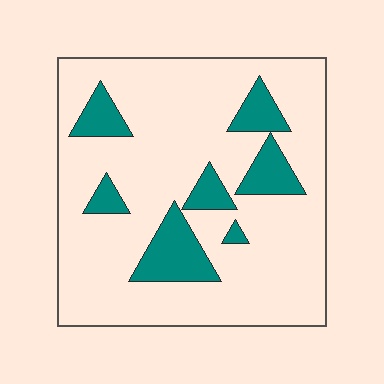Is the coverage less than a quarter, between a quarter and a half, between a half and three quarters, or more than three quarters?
Less than a quarter.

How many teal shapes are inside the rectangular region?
7.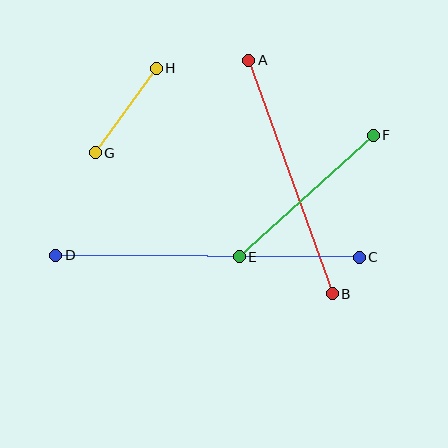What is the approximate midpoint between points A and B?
The midpoint is at approximately (290, 177) pixels.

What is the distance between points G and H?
The distance is approximately 104 pixels.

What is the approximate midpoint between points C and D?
The midpoint is at approximately (208, 256) pixels.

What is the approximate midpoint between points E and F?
The midpoint is at approximately (306, 196) pixels.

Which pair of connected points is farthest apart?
Points C and D are farthest apart.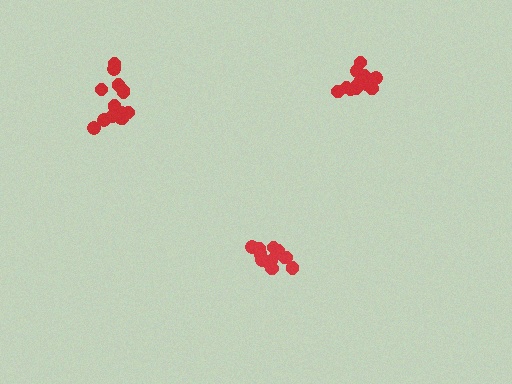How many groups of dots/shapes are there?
There are 3 groups.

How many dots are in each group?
Group 1: 13 dots, Group 2: 14 dots, Group 3: 12 dots (39 total).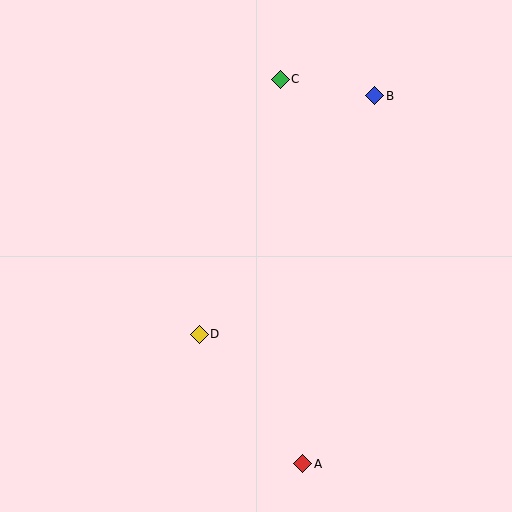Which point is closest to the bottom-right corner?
Point A is closest to the bottom-right corner.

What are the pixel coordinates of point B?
Point B is at (375, 96).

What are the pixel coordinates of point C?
Point C is at (280, 79).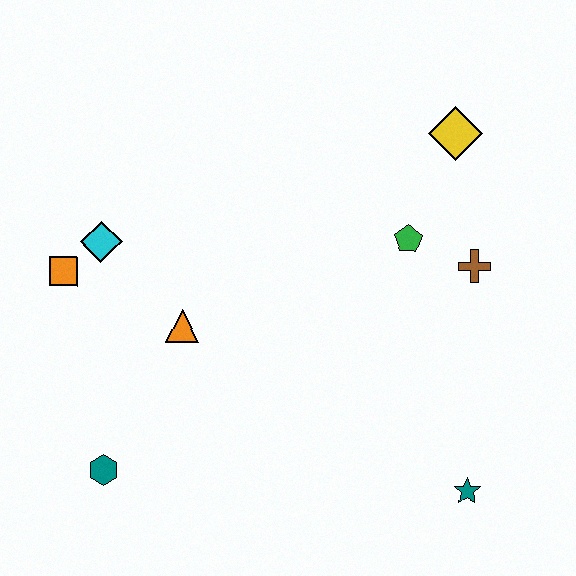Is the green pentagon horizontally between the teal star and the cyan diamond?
Yes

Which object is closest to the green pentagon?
The brown cross is closest to the green pentagon.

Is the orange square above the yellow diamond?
No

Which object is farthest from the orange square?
The teal star is farthest from the orange square.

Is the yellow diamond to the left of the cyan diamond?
No